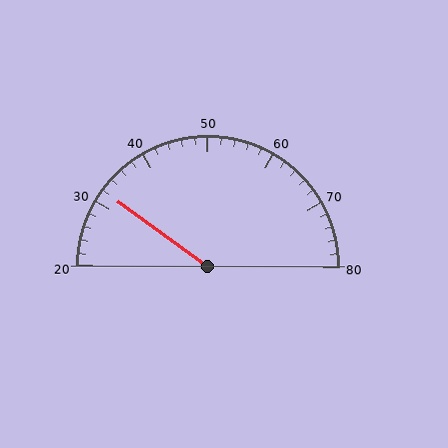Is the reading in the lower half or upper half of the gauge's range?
The reading is in the lower half of the range (20 to 80).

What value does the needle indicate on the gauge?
The needle indicates approximately 32.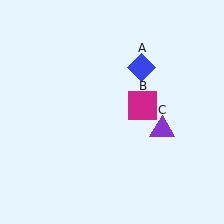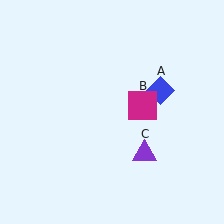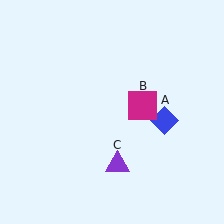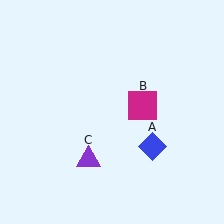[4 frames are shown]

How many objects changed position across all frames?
2 objects changed position: blue diamond (object A), purple triangle (object C).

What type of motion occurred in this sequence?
The blue diamond (object A), purple triangle (object C) rotated clockwise around the center of the scene.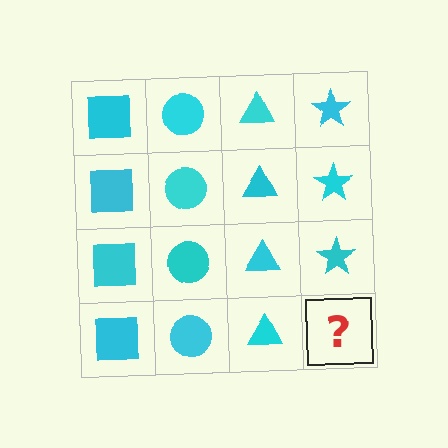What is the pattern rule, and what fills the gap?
The rule is that each column has a consistent shape. The gap should be filled with a cyan star.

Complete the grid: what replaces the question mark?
The question mark should be replaced with a cyan star.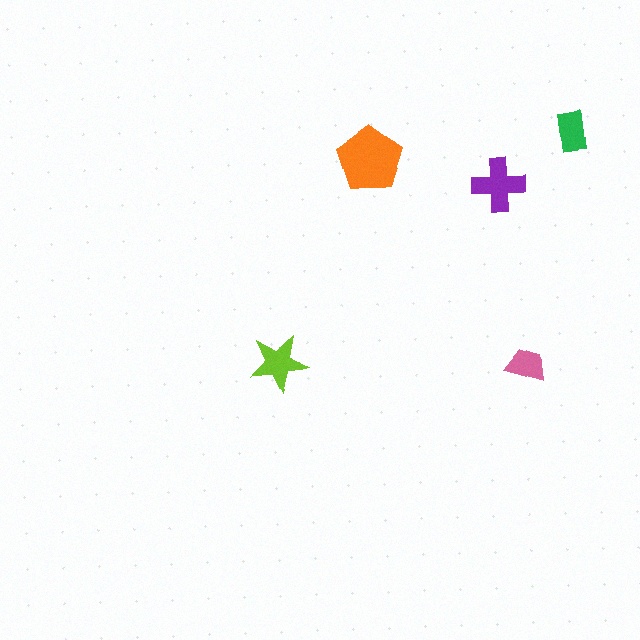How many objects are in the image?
There are 5 objects in the image.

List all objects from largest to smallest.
The orange pentagon, the purple cross, the lime star, the green rectangle, the pink trapezoid.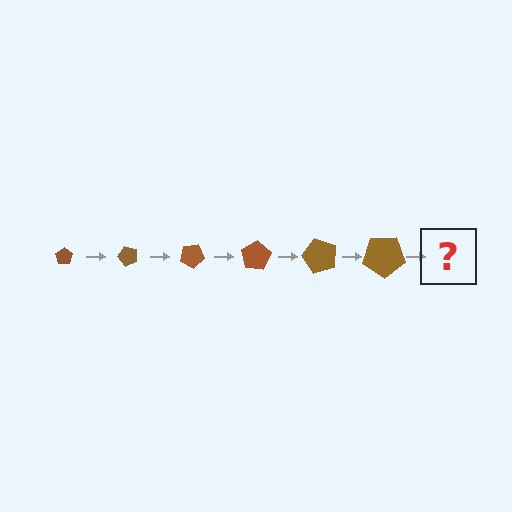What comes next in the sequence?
The next element should be a pentagon, larger than the previous one and rotated 300 degrees from the start.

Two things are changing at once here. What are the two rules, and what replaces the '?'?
The two rules are that the pentagon grows larger each step and it rotates 50 degrees each step. The '?' should be a pentagon, larger than the previous one and rotated 300 degrees from the start.